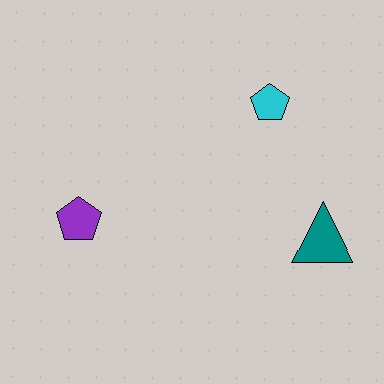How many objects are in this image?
There are 3 objects.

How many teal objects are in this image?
There is 1 teal object.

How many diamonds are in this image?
There are no diamonds.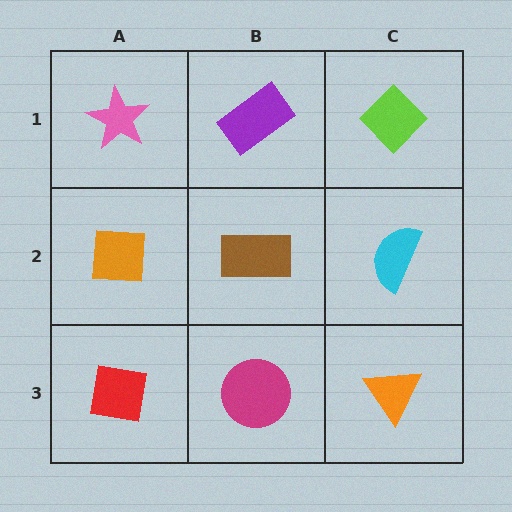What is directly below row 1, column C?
A cyan semicircle.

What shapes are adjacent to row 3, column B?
A brown rectangle (row 2, column B), a red square (row 3, column A), an orange triangle (row 3, column C).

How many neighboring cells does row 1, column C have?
2.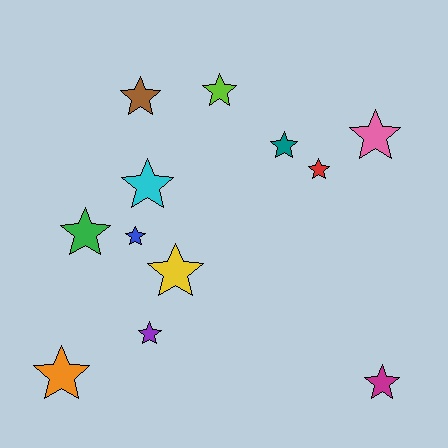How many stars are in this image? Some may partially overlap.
There are 12 stars.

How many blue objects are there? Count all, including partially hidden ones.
There is 1 blue object.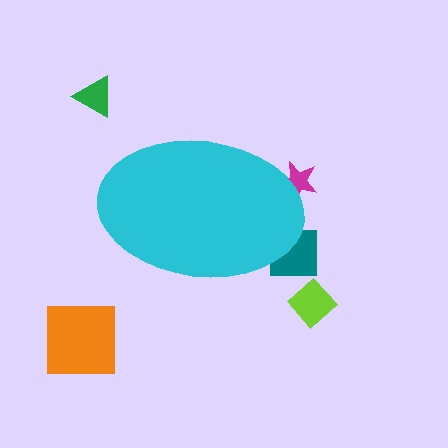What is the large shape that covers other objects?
A cyan ellipse.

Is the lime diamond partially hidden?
No, the lime diamond is fully visible.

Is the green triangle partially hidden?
No, the green triangle is fully visible.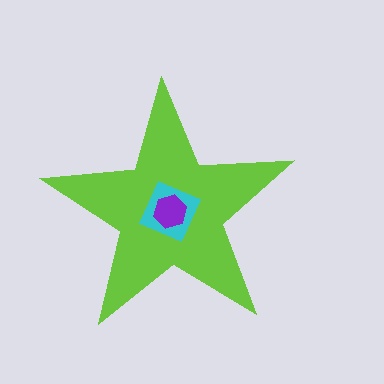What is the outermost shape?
The lime star.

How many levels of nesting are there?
3.